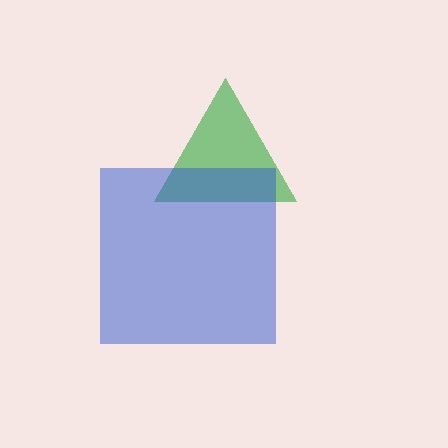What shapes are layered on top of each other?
The layered shapes are: a green triangle, a blue square.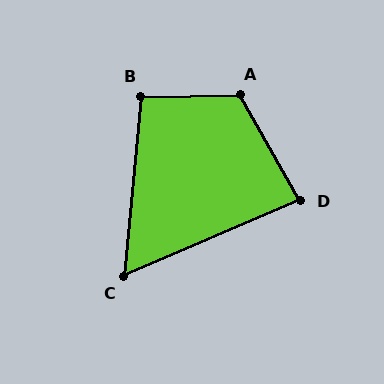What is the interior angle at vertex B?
Approximately 96 degrees (obtuse).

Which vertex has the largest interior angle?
A, at approximately 119 degrees.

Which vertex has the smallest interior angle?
C, at approximately 61 degrees.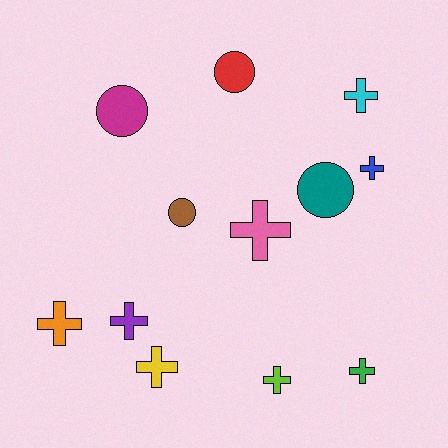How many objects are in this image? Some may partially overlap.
There are 12 objects.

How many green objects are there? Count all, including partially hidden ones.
There is 1 green object.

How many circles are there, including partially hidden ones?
There are 4 circles.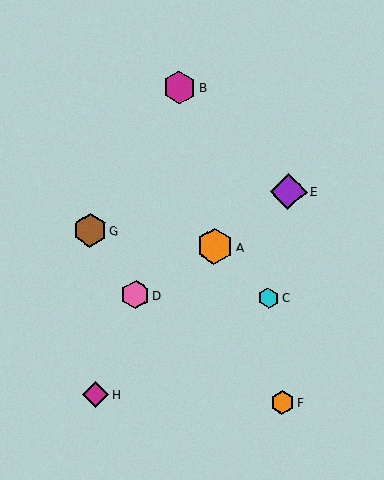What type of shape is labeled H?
Shape H is a magenta diamond.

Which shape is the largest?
The purple diamond (labeled E) is the largest.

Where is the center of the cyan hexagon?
The center of the cyan hexagon is at (269, 298).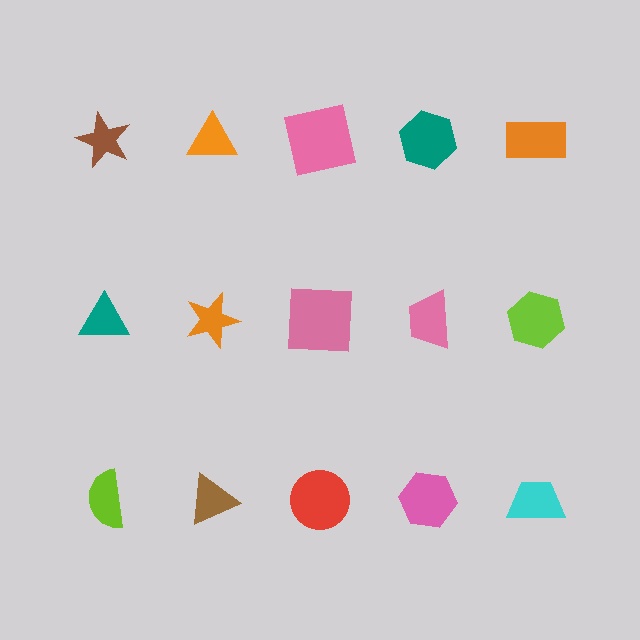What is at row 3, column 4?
A pink hexagon.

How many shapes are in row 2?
5 shapes.